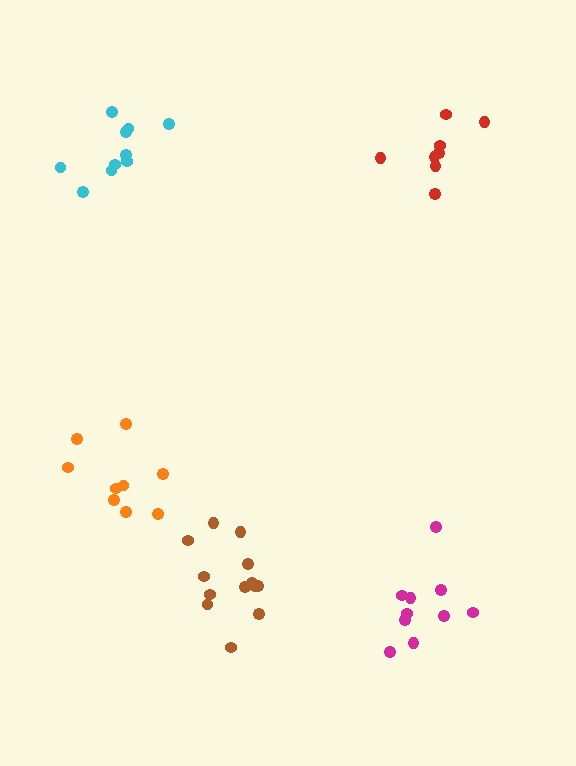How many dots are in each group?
Group 1: 8 dots, Group 2: 10 dots, Group 3: 9 dots, Group 4: 13 dots, Group 5: 10 dots (50 total).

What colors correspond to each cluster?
The clusters are colored: red, cyan, orange, brown, magenta.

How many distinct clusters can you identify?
There are 5 distinct clusters.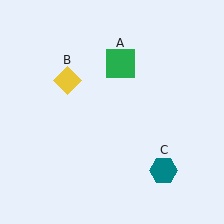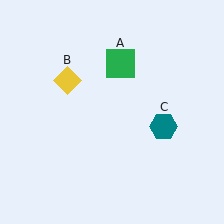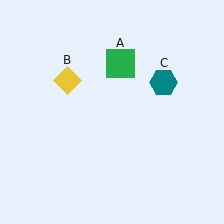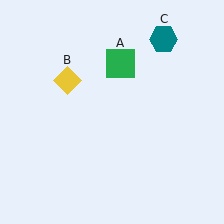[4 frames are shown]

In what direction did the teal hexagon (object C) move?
The teal hexagon (object C) moved up.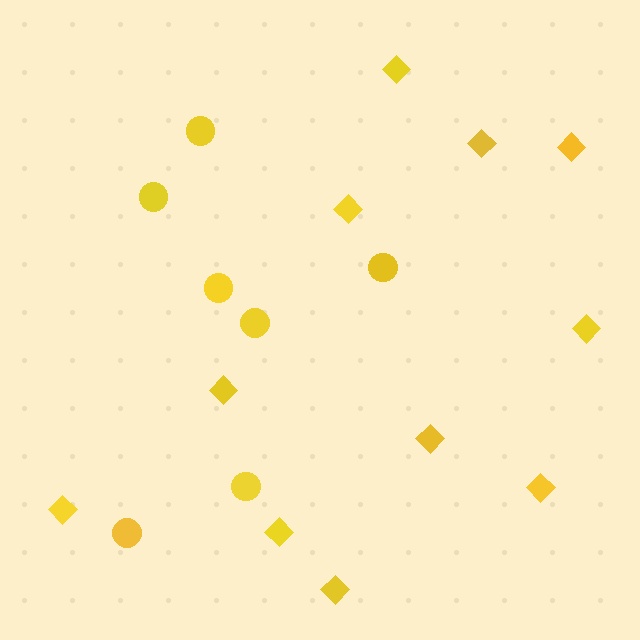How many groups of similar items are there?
There are 2 groups: one group of circles (7) and one group of diamonds (11).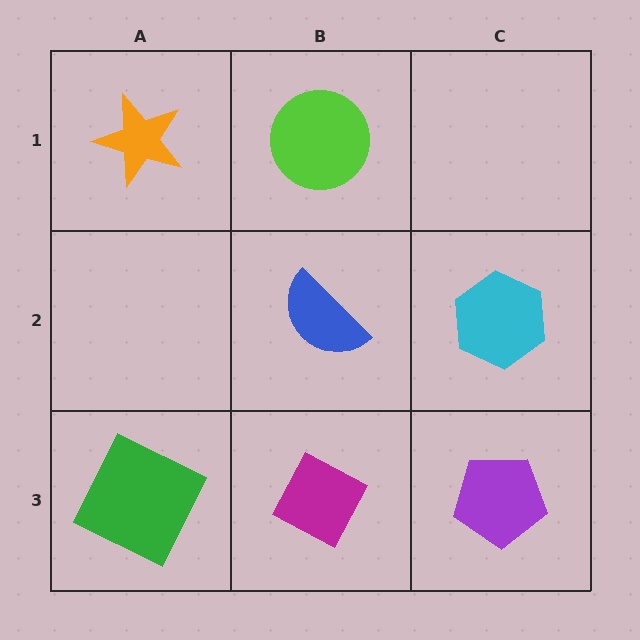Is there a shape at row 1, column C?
No, that cell is empty.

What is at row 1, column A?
An orange star.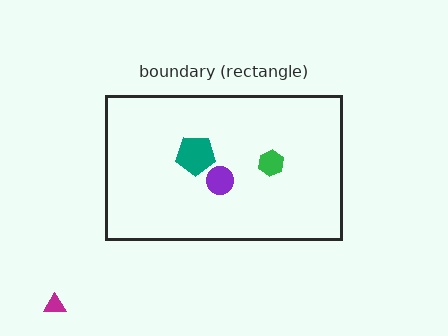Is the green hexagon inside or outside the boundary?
Inside.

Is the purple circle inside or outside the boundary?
Inside.